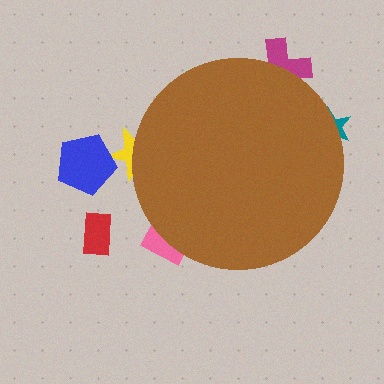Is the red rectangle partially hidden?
No, the red rectangle is fully visible.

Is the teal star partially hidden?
Yes, the teal star is partially hidden behind the brown circle.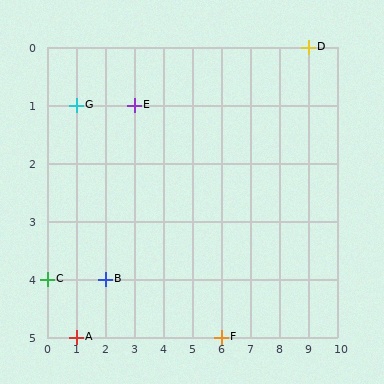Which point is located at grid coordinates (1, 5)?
Point A is at (1, 5).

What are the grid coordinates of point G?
Point G is at grid coordinates (1, 1).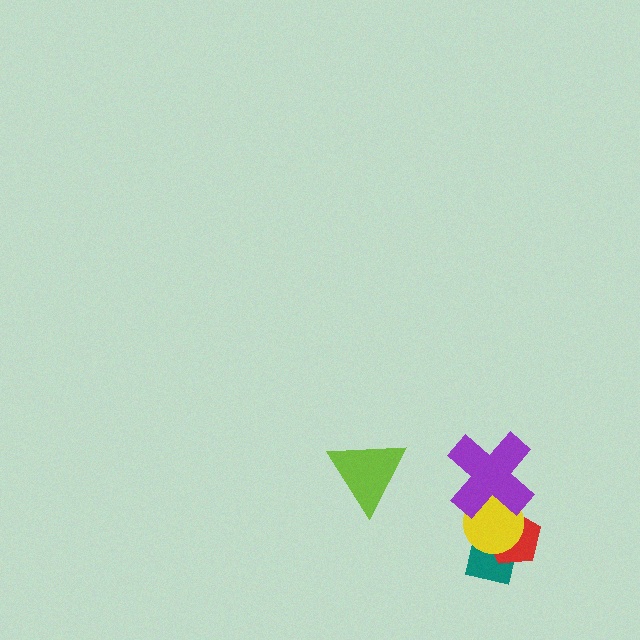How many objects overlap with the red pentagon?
3 objects overlap with the red pentagon.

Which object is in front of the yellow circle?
The purple cross is in front of the yellow circle.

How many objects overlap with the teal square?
2 objects overlap with the teal square.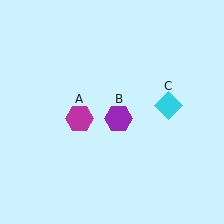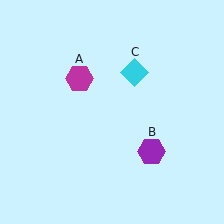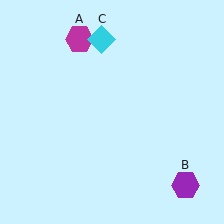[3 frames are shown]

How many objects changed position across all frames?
3 objects changed position: magenta hexagon (object A), purple hexagon (object B), cyan diamond (object C).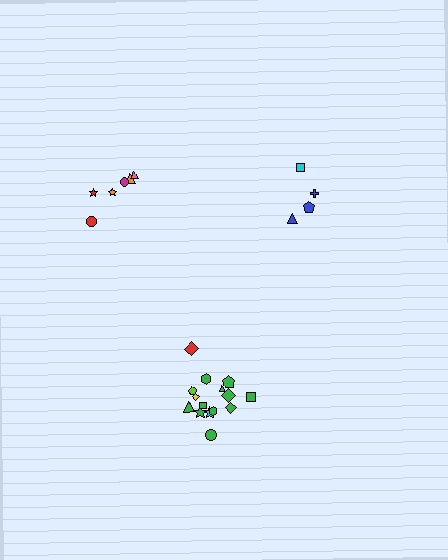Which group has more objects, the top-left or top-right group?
The top-left group.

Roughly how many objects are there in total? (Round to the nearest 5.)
Roughly 25 objects in total.